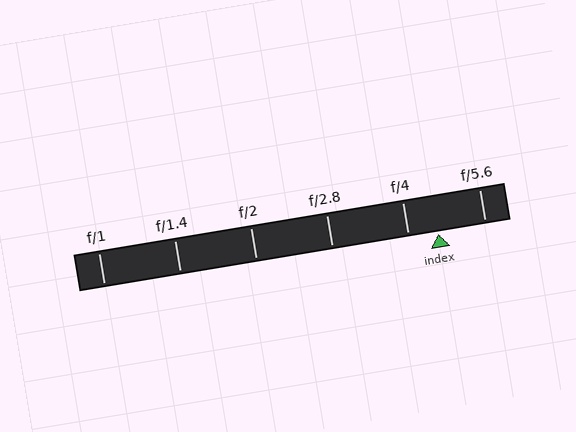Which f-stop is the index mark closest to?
The index mark is closest to f/4.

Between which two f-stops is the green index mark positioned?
The index mark is between f/4 and f/5.6.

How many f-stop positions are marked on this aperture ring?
There are 6 f-stop positions marked.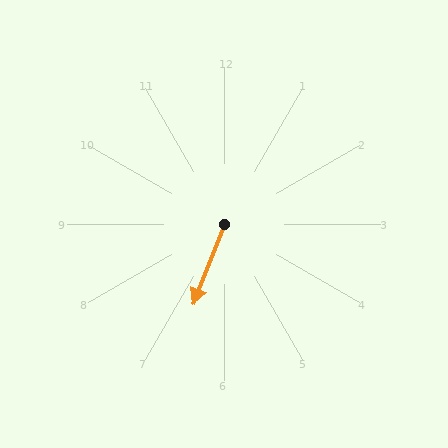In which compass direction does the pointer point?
South.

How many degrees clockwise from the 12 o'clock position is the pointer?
Approximately 201 degrees.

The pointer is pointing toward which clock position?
Roughly 7 o'clock.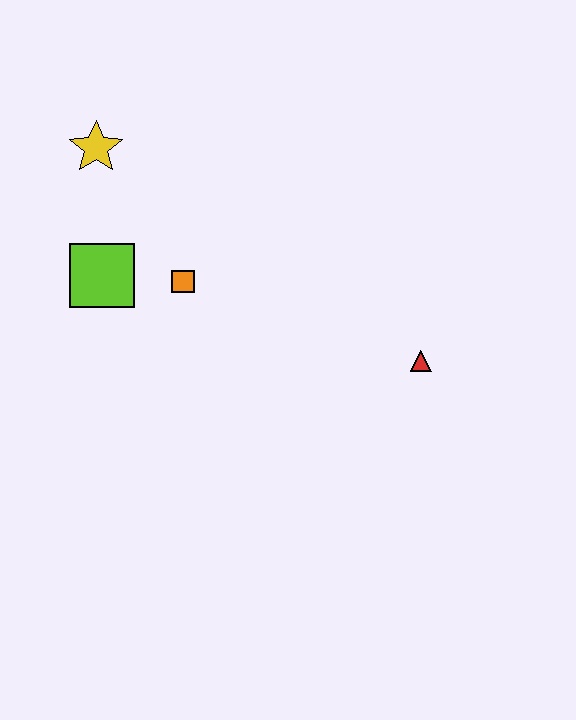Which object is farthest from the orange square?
The red triangle is farthest from the orange square.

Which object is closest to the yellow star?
The lime square is closest to the yellow star.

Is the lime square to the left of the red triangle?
Yes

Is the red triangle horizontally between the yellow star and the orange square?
No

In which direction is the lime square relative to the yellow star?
The lime square is below the yellow star.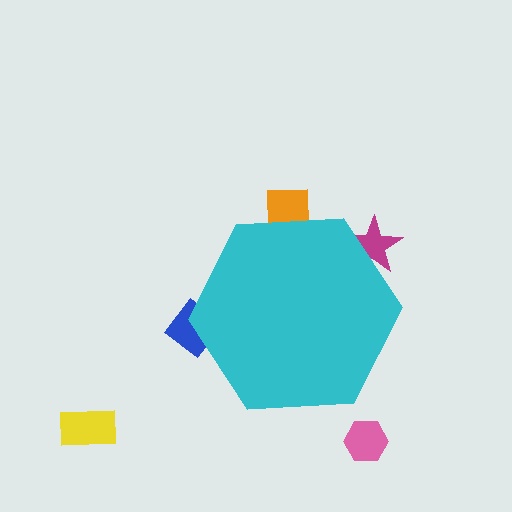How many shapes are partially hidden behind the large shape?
3 shapes are partially hidden.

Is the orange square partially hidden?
Yes, the orange square is partially hidden behind the cyan hexagon.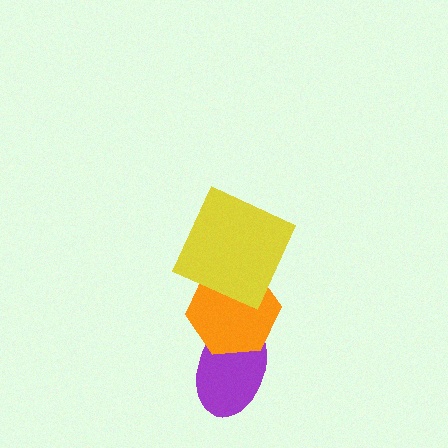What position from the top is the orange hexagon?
The orange hexagon is 2nd from the top.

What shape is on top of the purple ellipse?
The orange hexagon is on top of the purple ellipse.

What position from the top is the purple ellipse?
The purple ellipse is 3rd from the top.